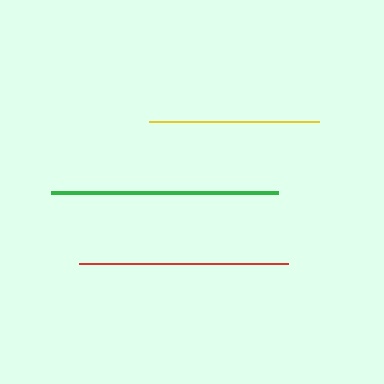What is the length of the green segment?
The green segment is approximately 227 pixels long.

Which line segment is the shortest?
The yellow line is the shortest at approximately 170 pixels.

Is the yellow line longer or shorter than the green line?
The green line is longer than the yellow line.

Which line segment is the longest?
The green line is the longest at approximately 227 pixels.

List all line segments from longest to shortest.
From longest to shortest: green, red, yellow.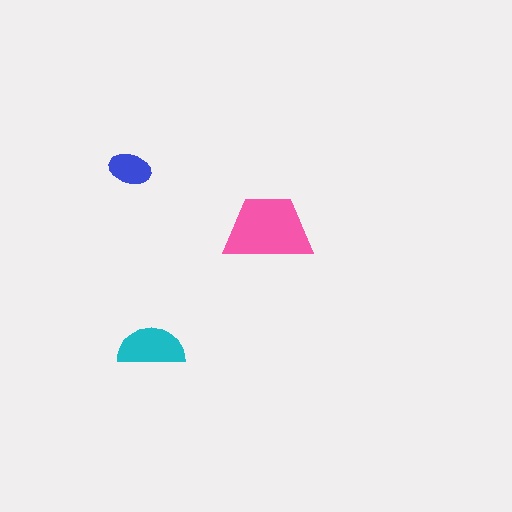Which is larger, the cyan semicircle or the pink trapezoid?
The pink trapezoid.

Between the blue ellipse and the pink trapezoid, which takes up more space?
The pink trapezoid.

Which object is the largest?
The pink trapezoid.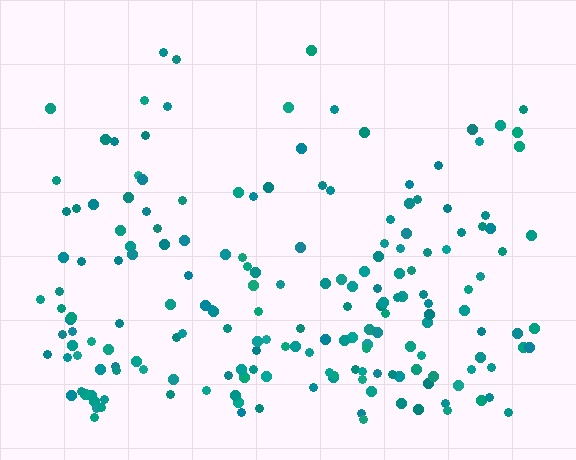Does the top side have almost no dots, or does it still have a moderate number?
Still a moderate number, just noticeably fewer than the bottom.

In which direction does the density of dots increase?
From top to bottom, with the bottom side densest.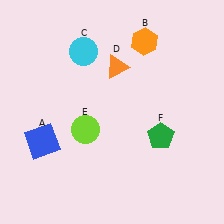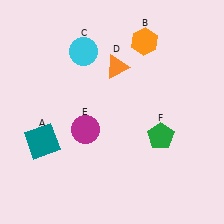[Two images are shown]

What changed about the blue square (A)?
In Image 1, A is blue. In Image 2, it changed to teal.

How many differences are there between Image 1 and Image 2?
There are 2 differences between the two images.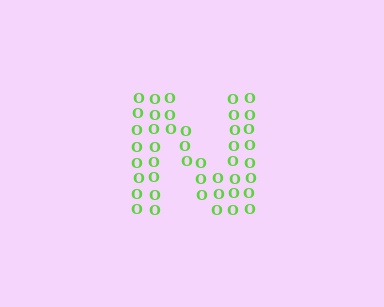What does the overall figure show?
The overall figure shows the letter N.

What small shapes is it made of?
It is made of small letter O's.